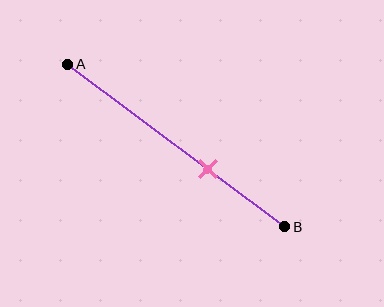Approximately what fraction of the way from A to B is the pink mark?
The pink mark is approximately 65% of the way from A to B.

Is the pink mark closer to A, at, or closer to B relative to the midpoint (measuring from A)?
The pink mark is closer to point B than the midpoint of segment AB.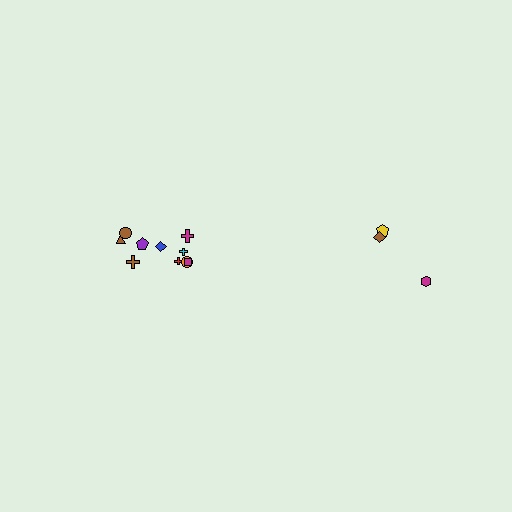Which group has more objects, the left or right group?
The left group.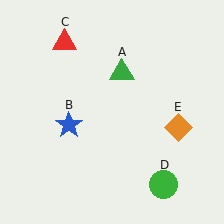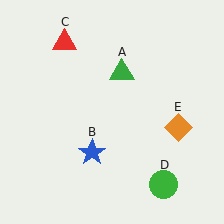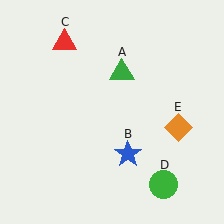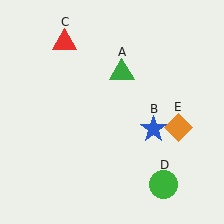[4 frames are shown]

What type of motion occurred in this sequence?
The blue star (object B) rotated counterclockwise around the center of the scene.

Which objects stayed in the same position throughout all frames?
Green triangle (object A) and red triangle (object C) and green circle (object D) and orange diamond (object E) remained stationary.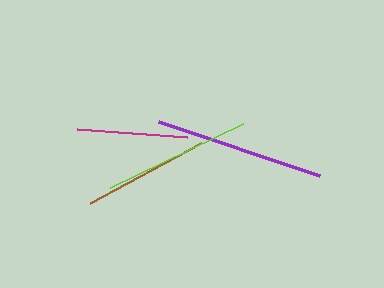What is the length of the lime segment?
The lime segment is approximately 148 pixels long.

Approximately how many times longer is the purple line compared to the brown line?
The purple line is approximately 1.3 times the length of the brown line.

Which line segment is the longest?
The purple line is the longest at approximately 169 pixels.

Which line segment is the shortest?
The magenta line is the shortest at approximately 111 pixels.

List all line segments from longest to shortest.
From longest to shortest: purple, lime, brown, magenta.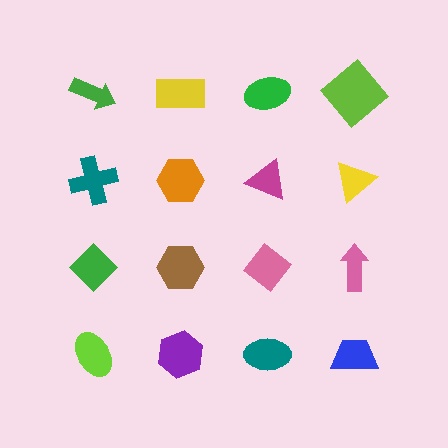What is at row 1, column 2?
A yellow rectangle.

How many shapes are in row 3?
4 shapes.